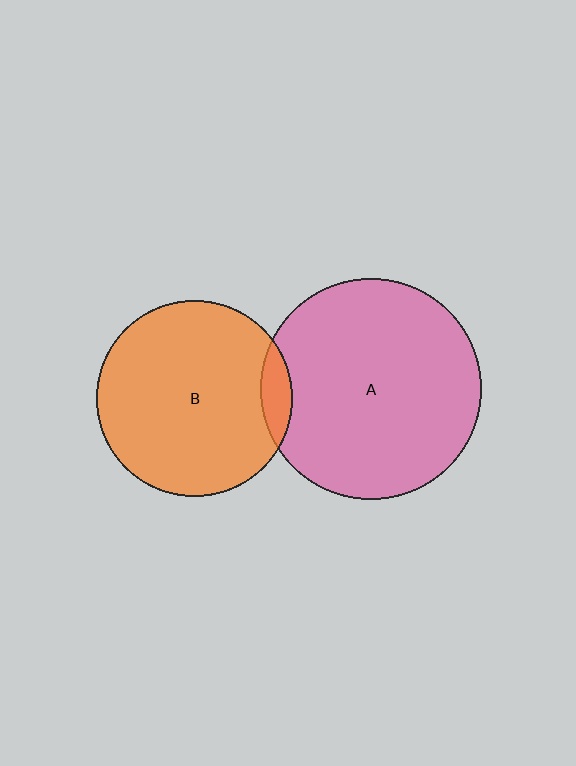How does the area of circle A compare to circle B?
Approximately 1.3 times.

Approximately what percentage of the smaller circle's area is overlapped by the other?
Approximately 10%.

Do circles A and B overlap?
Yes.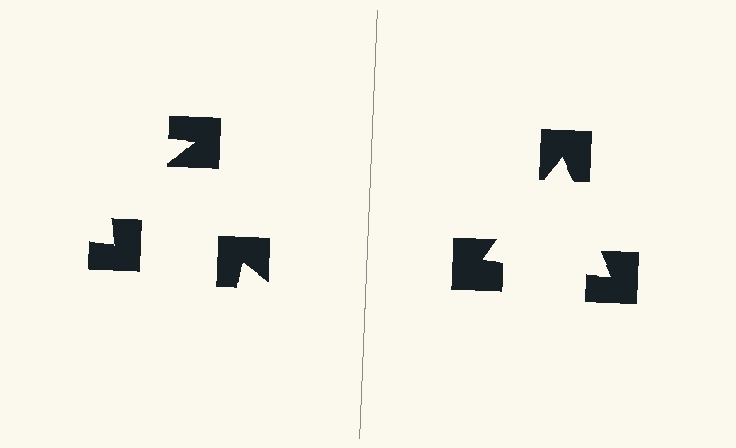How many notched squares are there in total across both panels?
6 — 3 on each side.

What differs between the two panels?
The notched squares are positioned identically on both sides; only the wedge orientations differ. On the right they align to a triangle; on the left they are misaligned.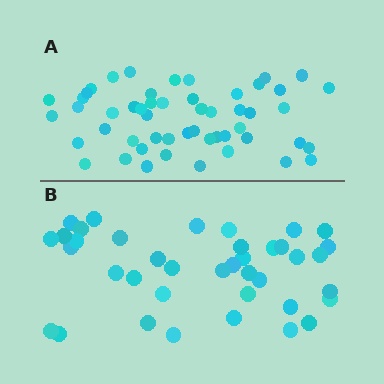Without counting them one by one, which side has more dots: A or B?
Region A (the top region) has more dots.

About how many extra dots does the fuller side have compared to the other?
Region A has approximately 15 more dots than region B.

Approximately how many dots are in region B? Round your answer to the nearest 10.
About 40 dots. (The exact count is 39, which rounds to 40.)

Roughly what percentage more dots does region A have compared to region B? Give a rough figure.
About 35% more.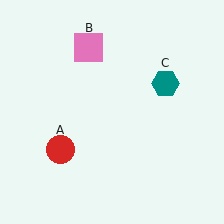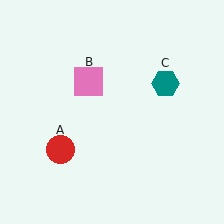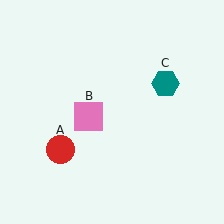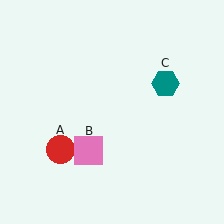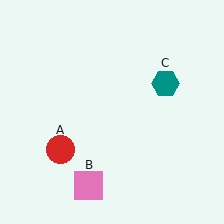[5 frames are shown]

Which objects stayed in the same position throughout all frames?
Red circle (object A) and teal hexagon (object C) remained stationary.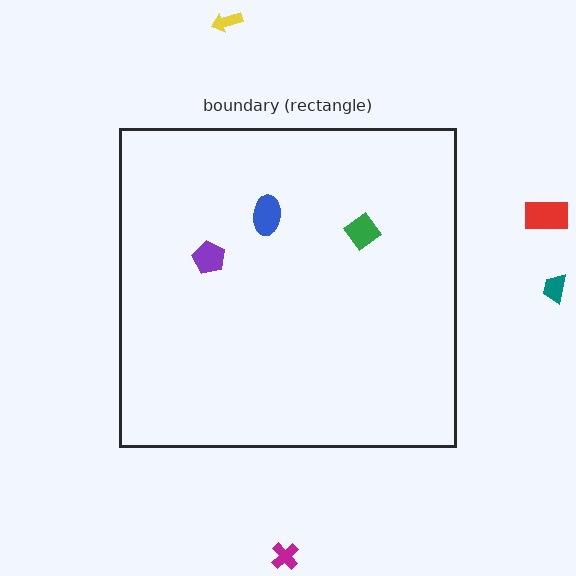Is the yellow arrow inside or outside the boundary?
Outside.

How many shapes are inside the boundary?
3 inside, 4 outside.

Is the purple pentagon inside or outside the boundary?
Inside.